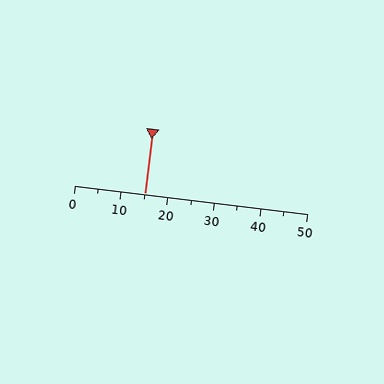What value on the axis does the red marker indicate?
The marker indicates approximately 15.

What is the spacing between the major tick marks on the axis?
The major ticks are spaced 10 apart.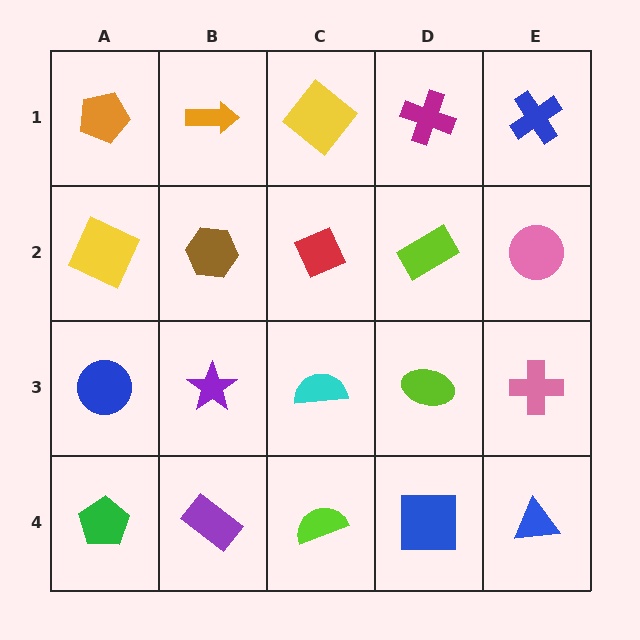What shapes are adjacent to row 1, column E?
A pink circle (row 2, column E), a magenta cross (row 1, column D).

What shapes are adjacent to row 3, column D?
A lime rectangle (row 2, column D), a blue square (row 4, column D), a cyan semicircle (row 3, column C), a pink cross (row 3, column E).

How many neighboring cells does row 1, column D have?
3.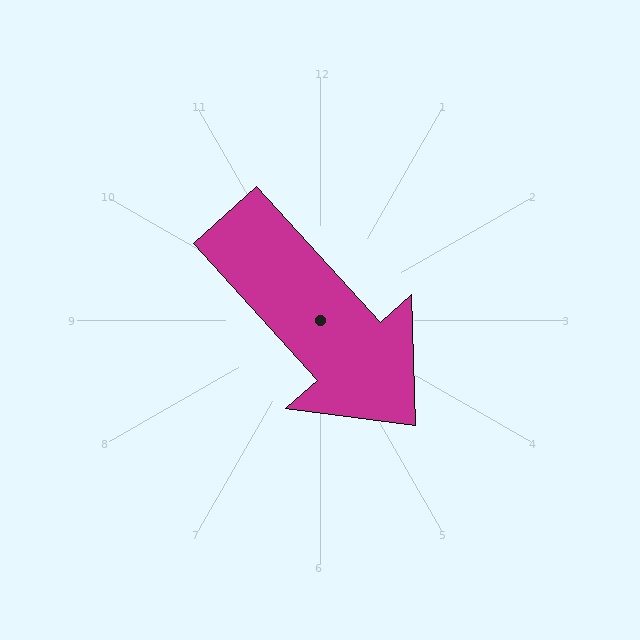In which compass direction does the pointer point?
Southeast.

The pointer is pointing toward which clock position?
Roughly 5 o'clock.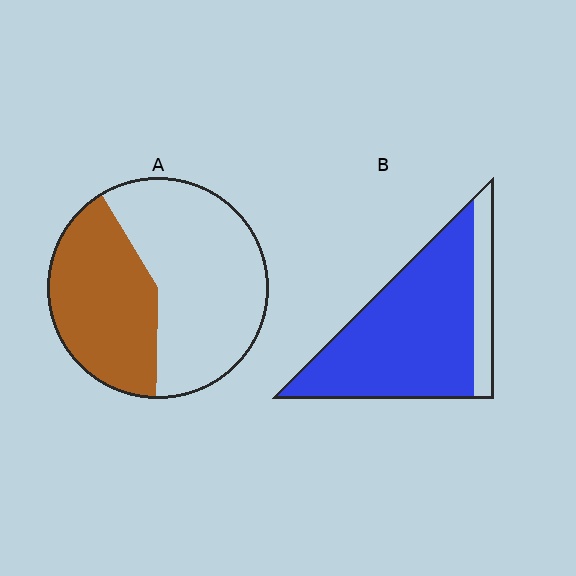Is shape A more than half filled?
No.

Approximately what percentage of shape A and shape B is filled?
A is approximately 40% and B is approximately 85%.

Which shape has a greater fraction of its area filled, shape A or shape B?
Shape B.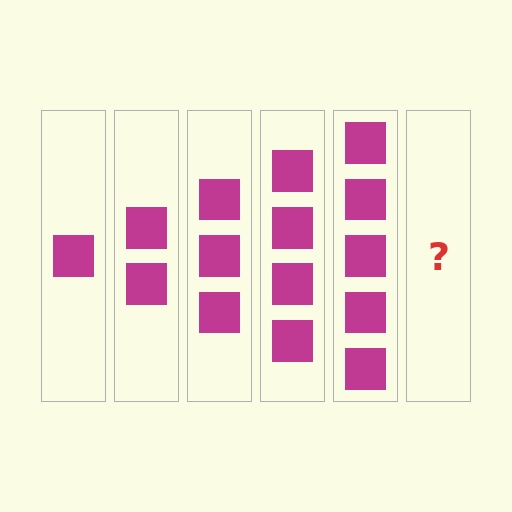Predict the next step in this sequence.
The next step is 6 squares.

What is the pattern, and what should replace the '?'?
The pattern is that each step adds one more square. The '?' should be 6 squares.